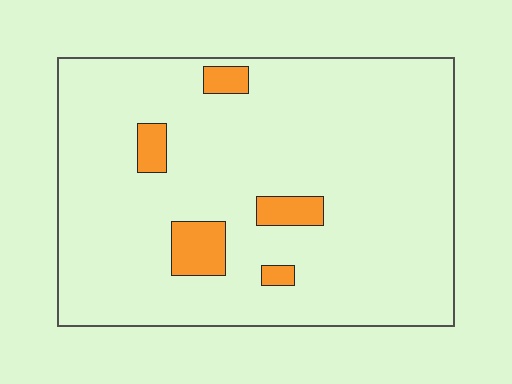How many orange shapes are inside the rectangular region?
5.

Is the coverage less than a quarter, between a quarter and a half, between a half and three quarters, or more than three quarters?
Less than a quarter.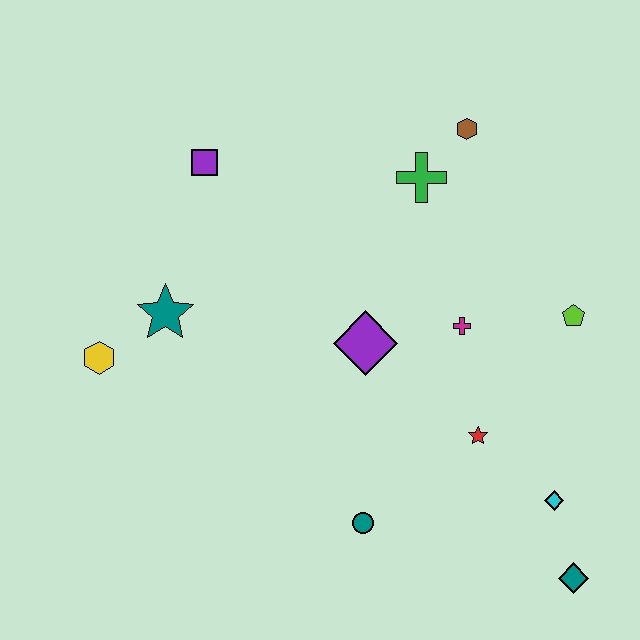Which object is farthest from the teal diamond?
The purple square is farthest from the teal diamond.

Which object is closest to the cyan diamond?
The teal diamond is closest to the cyan diamond.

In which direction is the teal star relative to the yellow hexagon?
The teal star is to the right of the yellow hexagon.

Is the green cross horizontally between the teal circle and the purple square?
No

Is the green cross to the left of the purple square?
No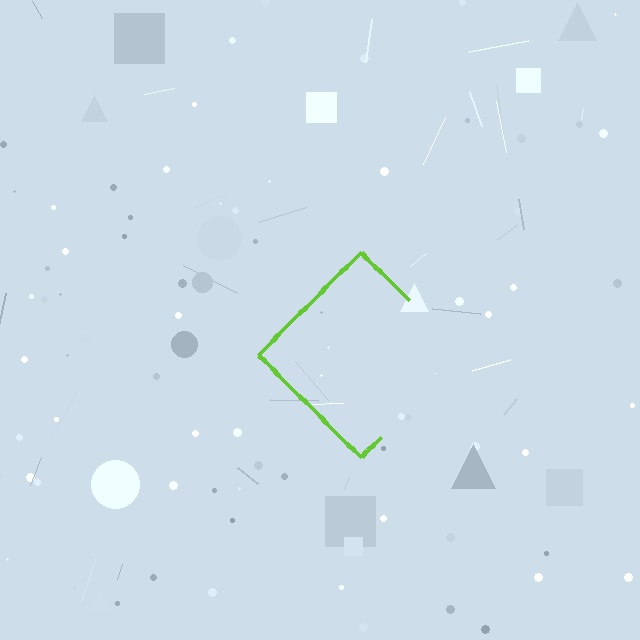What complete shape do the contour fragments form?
The contour fragments form a diamond.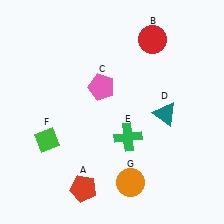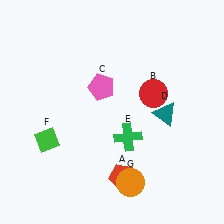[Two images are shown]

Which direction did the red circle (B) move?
The red circle (B) moved down.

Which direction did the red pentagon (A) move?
The red pentagon (A) moved right.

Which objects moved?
The objects that moved are: the red pentagon (A), the red circle (B).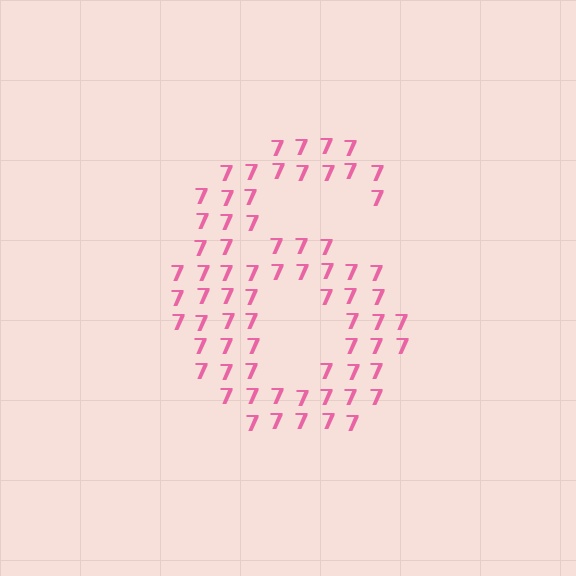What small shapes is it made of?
It is made of small digit 7's.